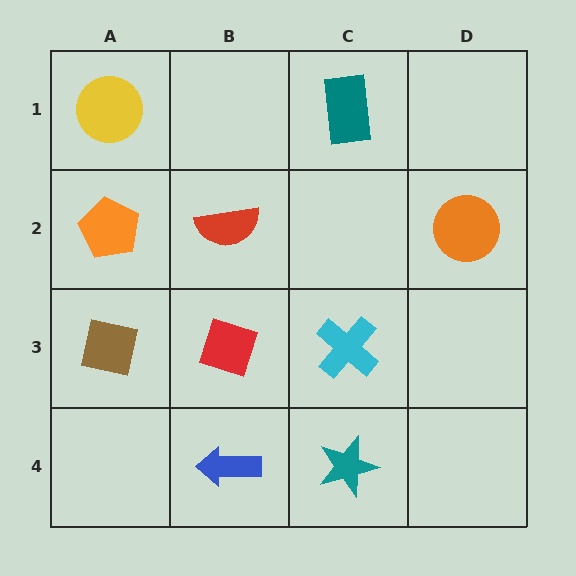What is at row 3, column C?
A cyan cross.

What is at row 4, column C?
A teal star.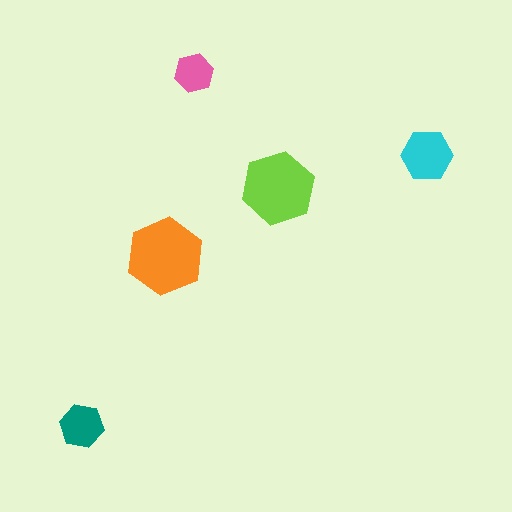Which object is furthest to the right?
The cyan hexagon is rightmost.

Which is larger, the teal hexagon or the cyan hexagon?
The cyan one.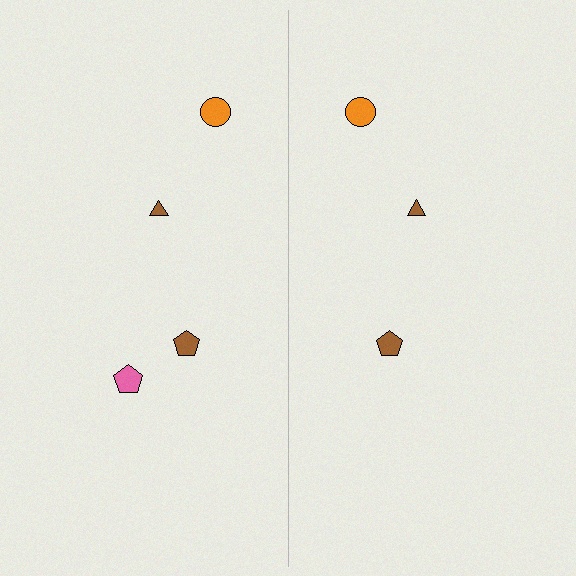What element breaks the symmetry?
A pink pentagon is missing from the right side.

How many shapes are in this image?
There are 7 shapes in this image.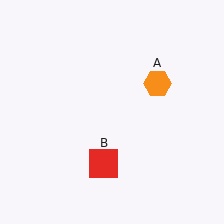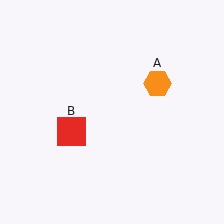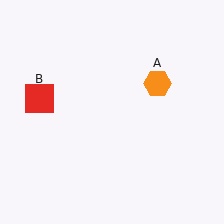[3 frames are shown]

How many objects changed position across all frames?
1 object changed position: red square (object B).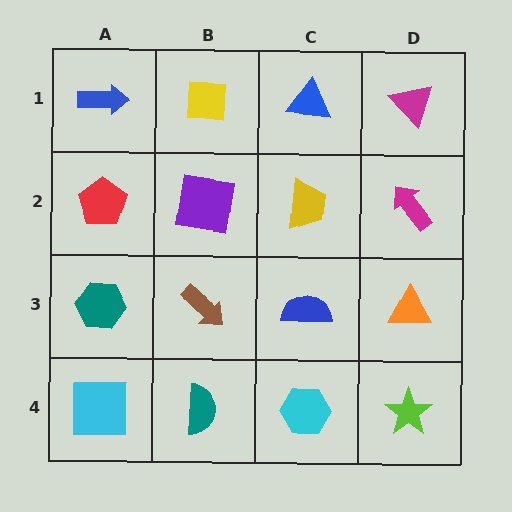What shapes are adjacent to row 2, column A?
A blue arrow (row 1, column A), a teal hexagon (row 3, column A), a purple square (row 2, column B).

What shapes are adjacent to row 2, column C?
A blue triangle (row 1, column C), a blue semicircle (row 3, column C), a purple square (row 2, column B), a magenta arrow (row 2, column D).